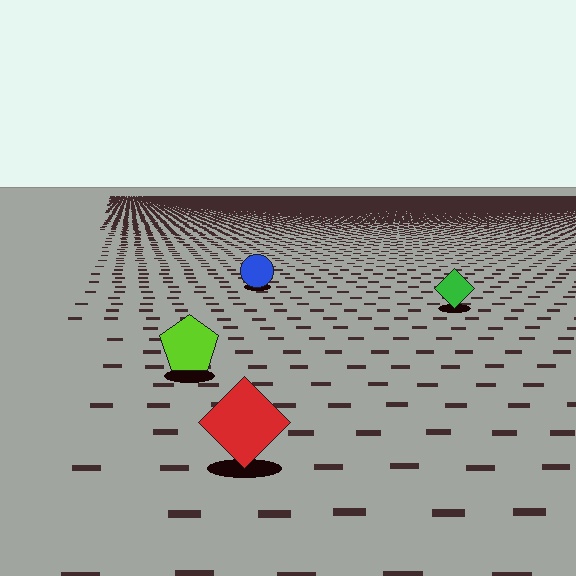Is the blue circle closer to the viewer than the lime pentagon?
No. The lime pentagon is closer — you can tell from the texture gradient: the ground texture is coarser near it.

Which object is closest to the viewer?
The red diamond is closest. The texture marks near it are larger and more spread out.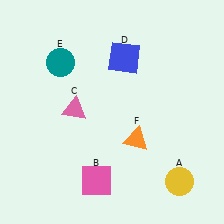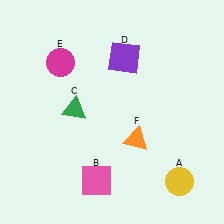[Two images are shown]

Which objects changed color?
C changed from pink to green. D changed from blue to purple. E changed from teal to magenta.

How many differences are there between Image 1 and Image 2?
There are 3 differences between the two images.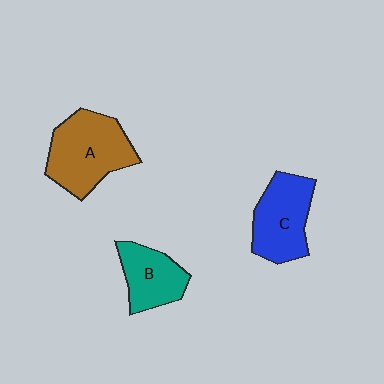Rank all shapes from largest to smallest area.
From largest to smallest: A (brown), C (blue), B (teal).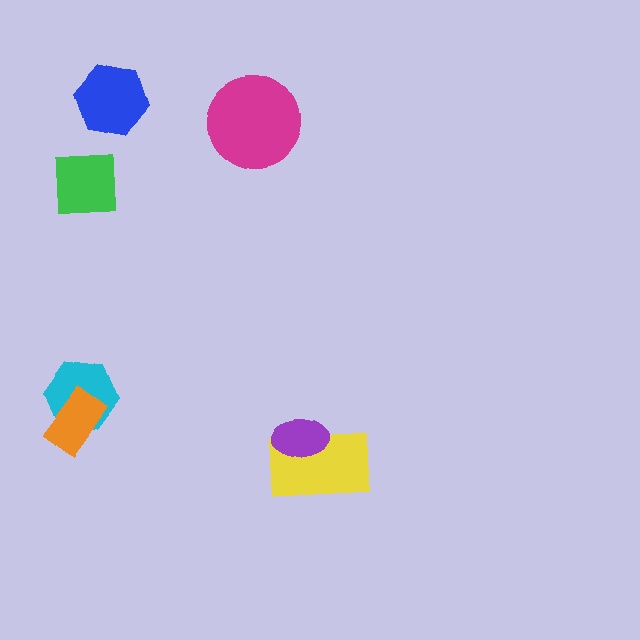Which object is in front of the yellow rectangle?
The purple ellipse is in front of the yellow rectangle.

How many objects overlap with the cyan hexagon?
1 object overlaps with the cyan hexagon.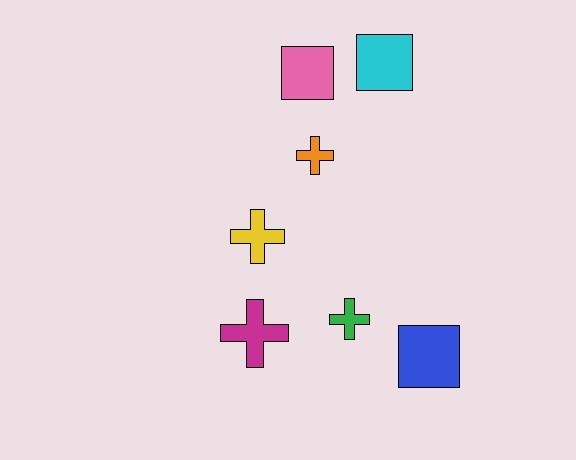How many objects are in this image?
There are 7 objects.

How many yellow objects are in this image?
There is 1 yellow object.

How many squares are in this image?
There are 3 squares.